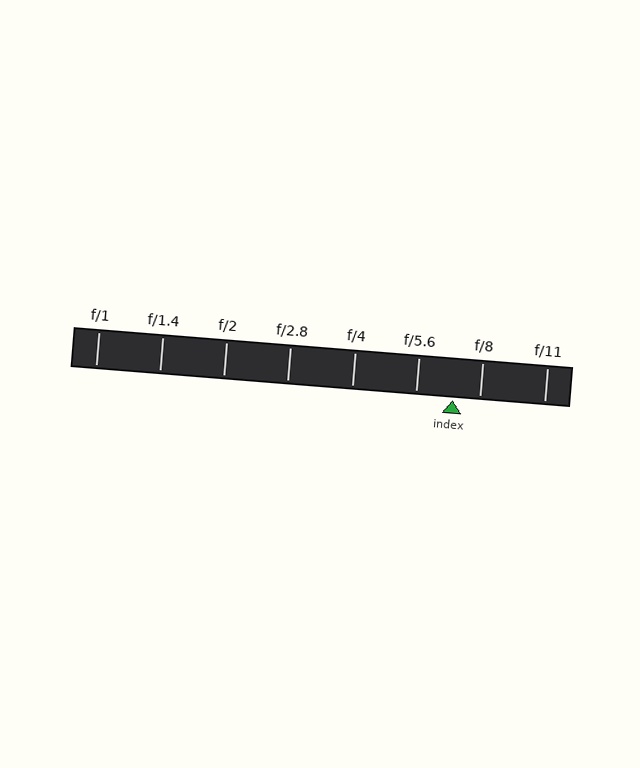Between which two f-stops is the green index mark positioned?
The index mark is between f/5.6 and f/8.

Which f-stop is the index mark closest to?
The index mark is closest to f/8.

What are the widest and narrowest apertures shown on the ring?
The widest aperture shown is f/1 and the narrowest is f/11.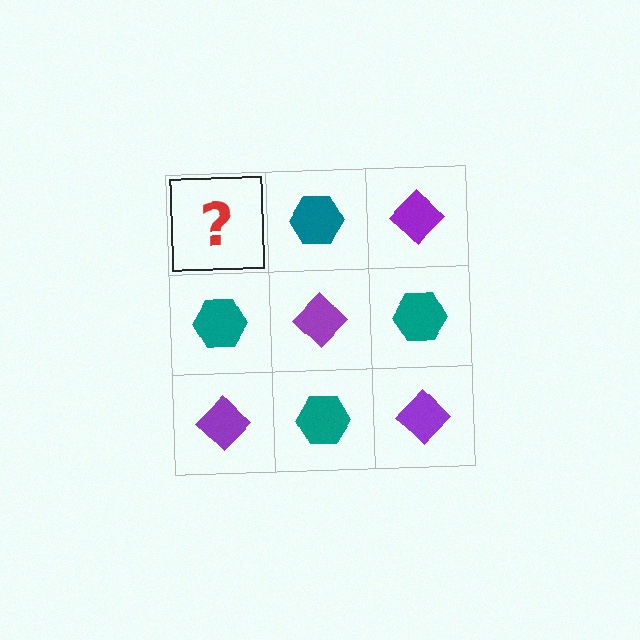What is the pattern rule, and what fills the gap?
The rule is that it alternates purple diamond and teal hexagon in a checkerboard pattern. The gap should be filled with a purple diamond.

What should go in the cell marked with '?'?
The missing cell should contain a purple diamond.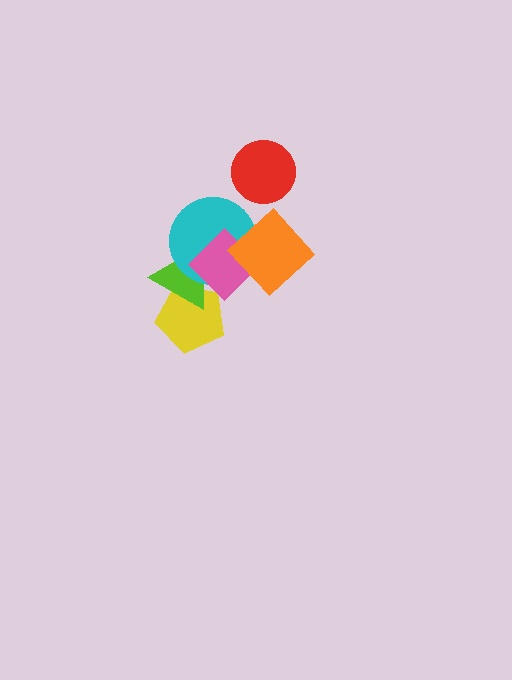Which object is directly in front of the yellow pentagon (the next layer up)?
The lime triangle is directly in front of the yellow pentagon.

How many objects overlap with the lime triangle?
3 objects overlap with the lime triangle.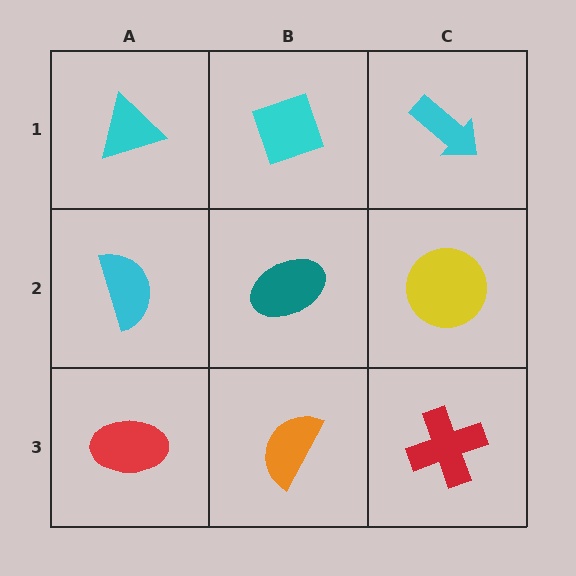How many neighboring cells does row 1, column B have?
3.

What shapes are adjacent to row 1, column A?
A cyan semicircle (row 2, column A), a cyan diamond (row 1, column B).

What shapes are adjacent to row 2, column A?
A cyan triangle (row 1, column A), a red ellipse (row 3, column A), a teal ellipse (row 2, column B).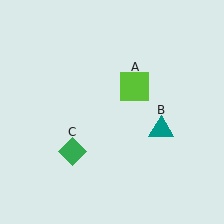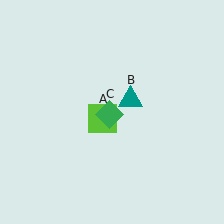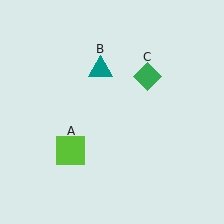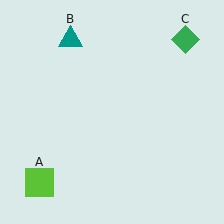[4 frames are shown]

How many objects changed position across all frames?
3 objects changed position: lime square (object A), teal triangle (object B), green diamond (object C).